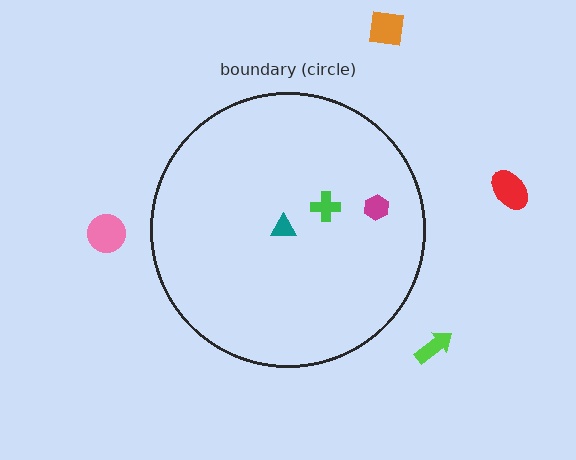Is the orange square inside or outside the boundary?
Outside.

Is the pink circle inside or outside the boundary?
Outside.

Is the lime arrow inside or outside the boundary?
Outside.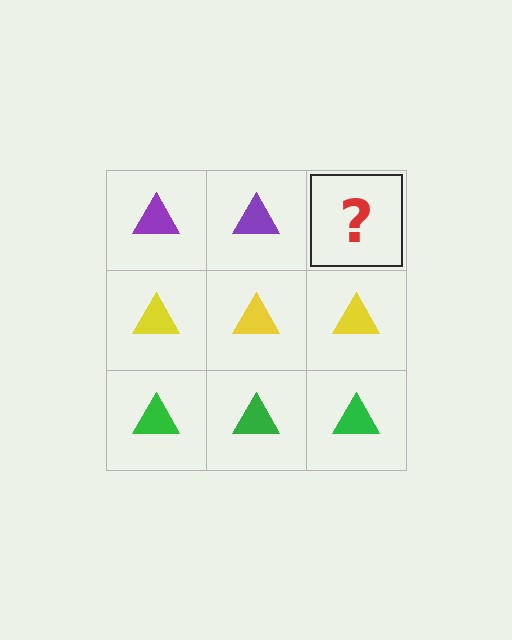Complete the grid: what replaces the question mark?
The question mark should be replaced with a purple triangle.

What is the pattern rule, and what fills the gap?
The rule is that each row has a consistent color. The gap should be filled with a purple triangle.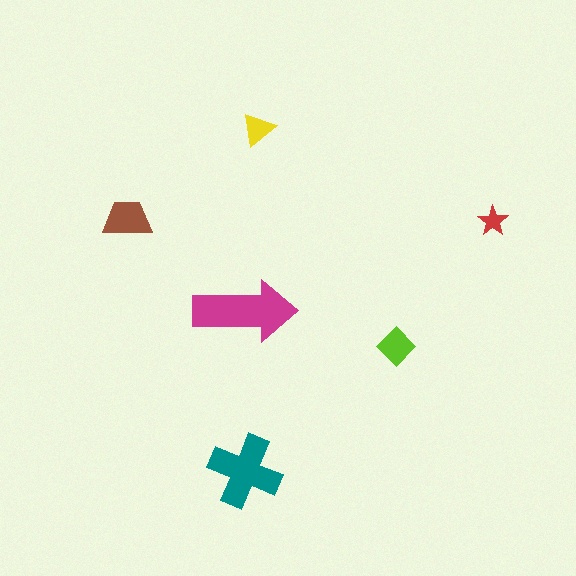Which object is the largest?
The magenta arrow.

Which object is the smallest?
The red star.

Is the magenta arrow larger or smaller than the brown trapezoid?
Larger.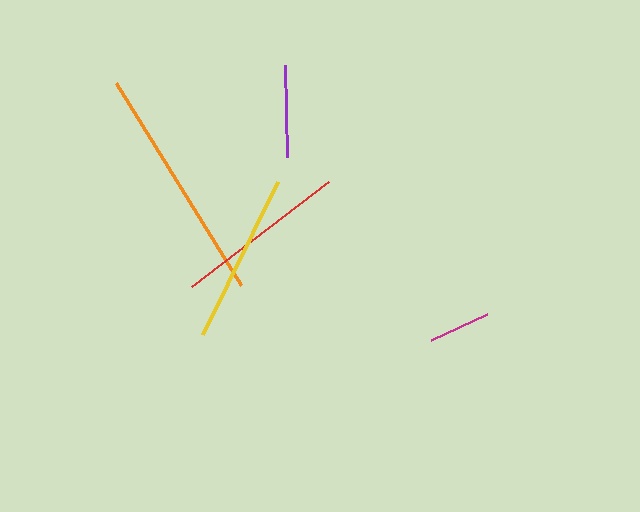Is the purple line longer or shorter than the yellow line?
The yellow line is longer than the purple line.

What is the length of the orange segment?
The orange segment is approximately 237 pixels long.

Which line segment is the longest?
The orange line is the longest at approximately 237 pixels.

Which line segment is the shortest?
The magenta line is the shortest at approximately 62 pixels.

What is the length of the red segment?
The red segment is approximately 172 pixels long.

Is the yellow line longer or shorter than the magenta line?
The yellow line is longer than the magenta line.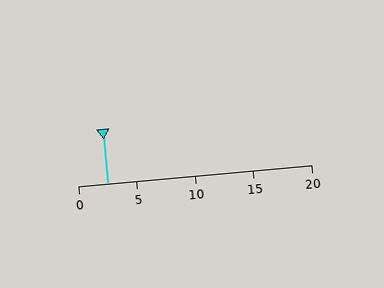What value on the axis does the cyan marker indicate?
The marker indicates approximately 2.5.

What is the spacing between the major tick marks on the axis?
The major ticks are spaced 5 apart.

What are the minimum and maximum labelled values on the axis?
The axis runs from 0 to 20.